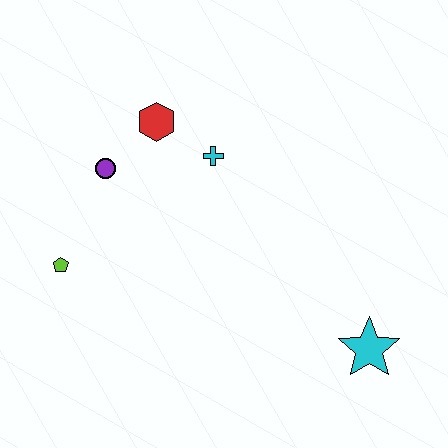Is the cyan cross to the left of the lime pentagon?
No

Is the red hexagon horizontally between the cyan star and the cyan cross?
No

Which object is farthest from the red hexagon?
The cyan star is farthest from the red hexagon.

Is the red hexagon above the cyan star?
Yes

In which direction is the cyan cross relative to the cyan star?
The cyan cross is above the cyan star.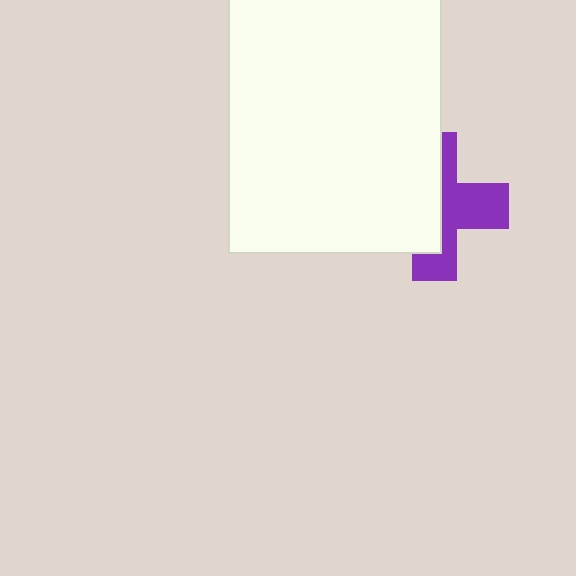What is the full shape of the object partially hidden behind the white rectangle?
The partially hidden object is a purple cross.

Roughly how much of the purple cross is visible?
About half of it is visible (roughly 48%).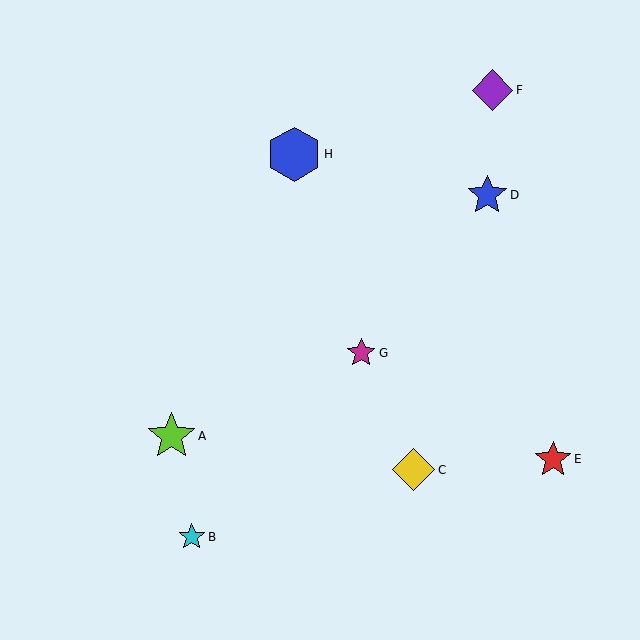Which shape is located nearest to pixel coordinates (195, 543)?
The cyan star (labeled B) at (192, 537) is nearest to that location.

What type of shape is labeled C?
Shape C is a yellow diamond.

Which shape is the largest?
The blue hexagon (labeled H) is the largest.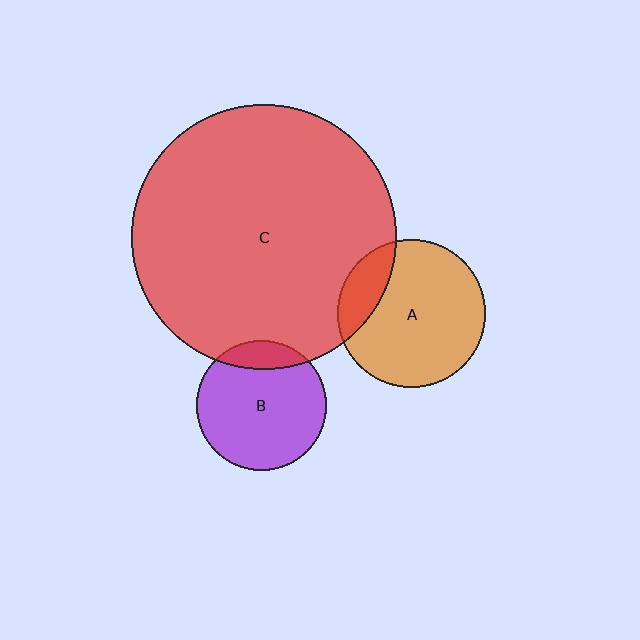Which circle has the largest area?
Circle C (red).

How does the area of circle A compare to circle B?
Approximately 1.3 times.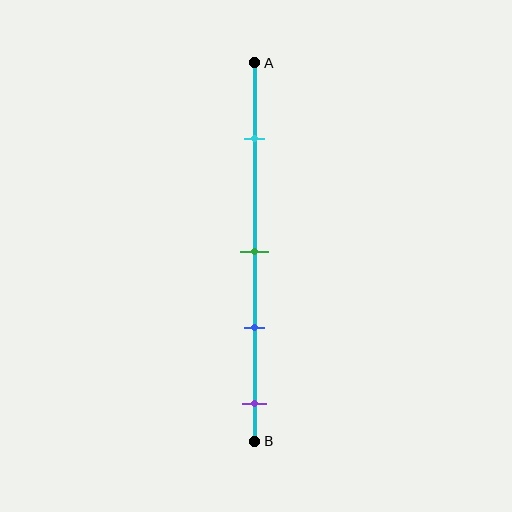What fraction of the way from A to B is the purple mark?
The purple mark is approximately 90% (0.9) of the way from A to B.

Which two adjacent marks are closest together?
The green and blue marks are the closest adjacent pair.